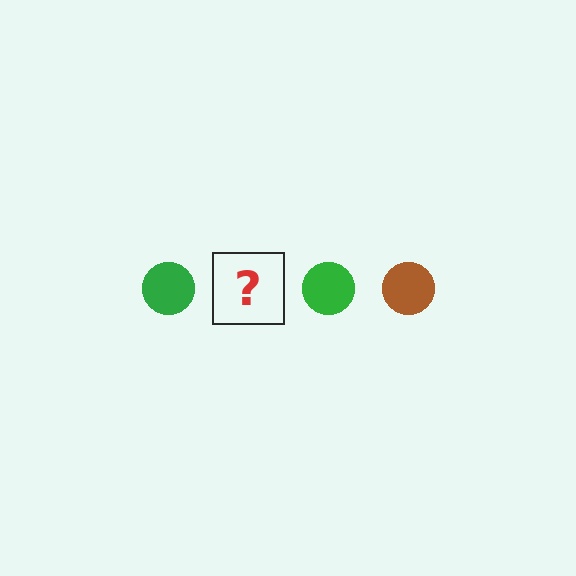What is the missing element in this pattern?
The missing element is a brown circle.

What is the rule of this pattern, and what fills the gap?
The rule is that the pattern cycles through green, brown circles. The gap should be filled with a brown circle.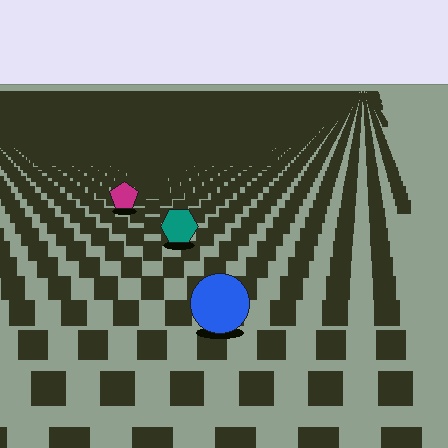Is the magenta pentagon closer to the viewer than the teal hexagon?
No. The teal hexagon is closer — you can tell from the texture gradient: the ground texture is coarser near it.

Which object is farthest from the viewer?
The magenta pentagon is farthest from the viewer. It appears smaller and the ground texture around it is denser.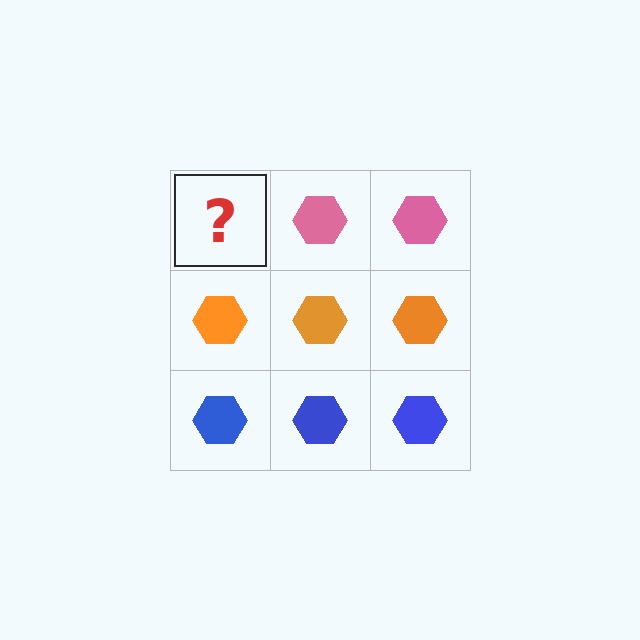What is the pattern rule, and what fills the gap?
The rule is that each row has a consistent color. The gap should be filled with a pink hexagon.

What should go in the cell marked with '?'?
The missing cell should contain a pink hexagon.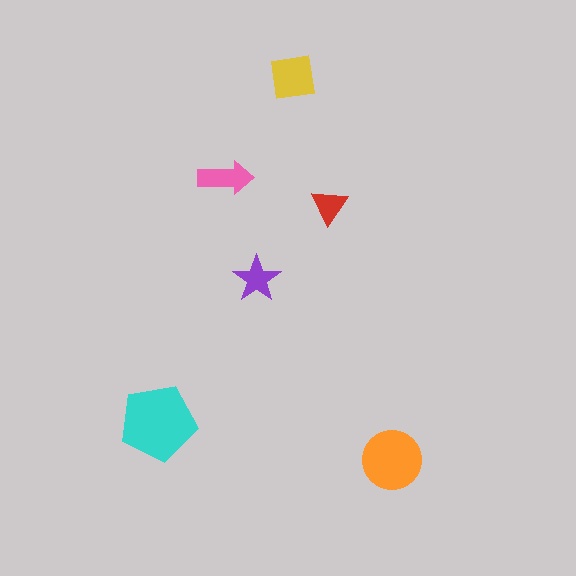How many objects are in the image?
There are 6 objects in the image.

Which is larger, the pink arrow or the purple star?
The pink arrow.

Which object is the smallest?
The red triangle.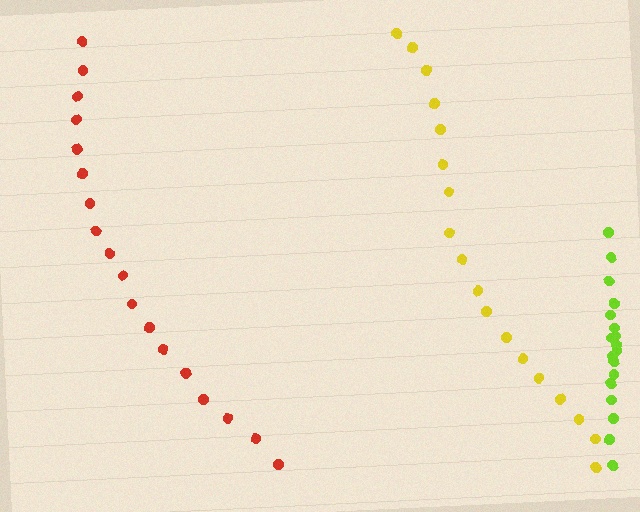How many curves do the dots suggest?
There are 3 distinct paths.